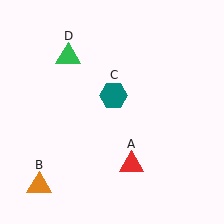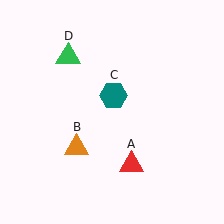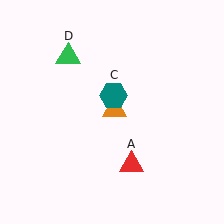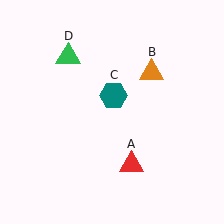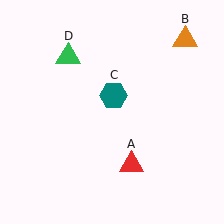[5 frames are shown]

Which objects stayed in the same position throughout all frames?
Red triangle (object A) and teal hexagon (object C) and green triangle (object D) remained stationary.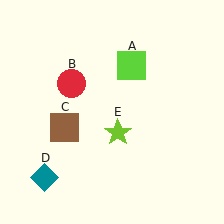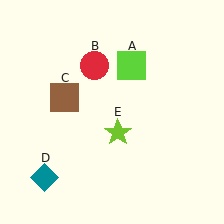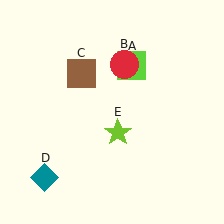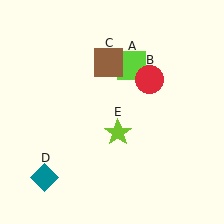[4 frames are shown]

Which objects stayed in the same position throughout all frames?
Lime square (object A) and teal diamond (object D) and lime star (object E) remained stationary.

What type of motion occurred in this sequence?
The red circle (object B), brown square (object C) rotated clockwise around the center of the scene.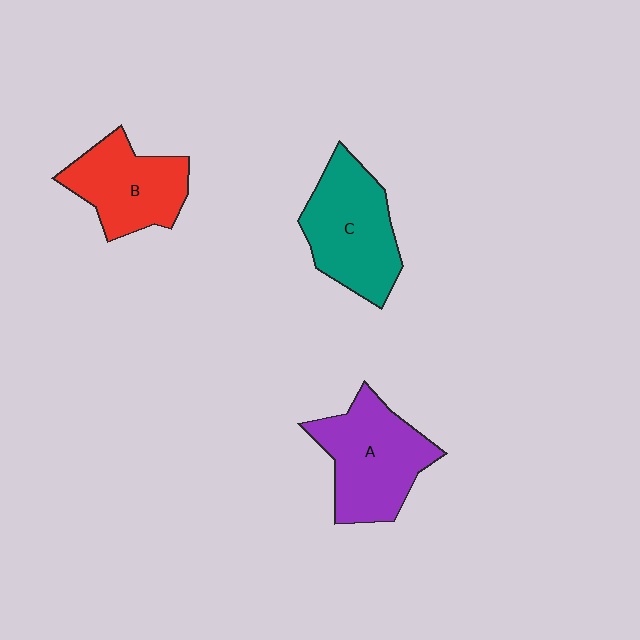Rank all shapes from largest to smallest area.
From largest to smallest: A (purple), C (teal), B (red).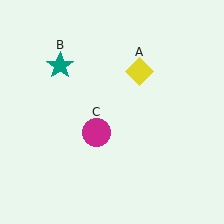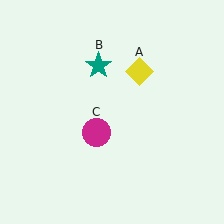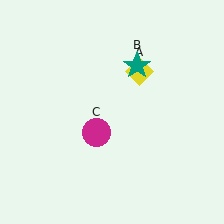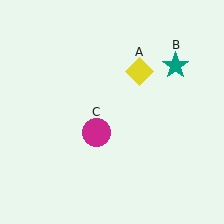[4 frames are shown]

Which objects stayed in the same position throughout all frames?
Yellow diamond (object A) and magenta circle (object C) remained stationary.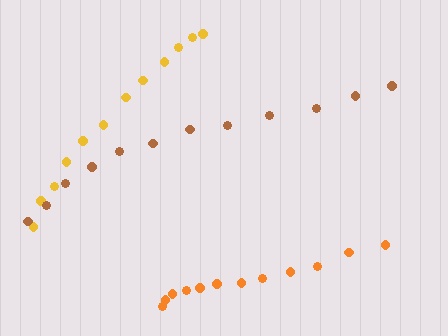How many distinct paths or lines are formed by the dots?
There are 3 distinct paths.